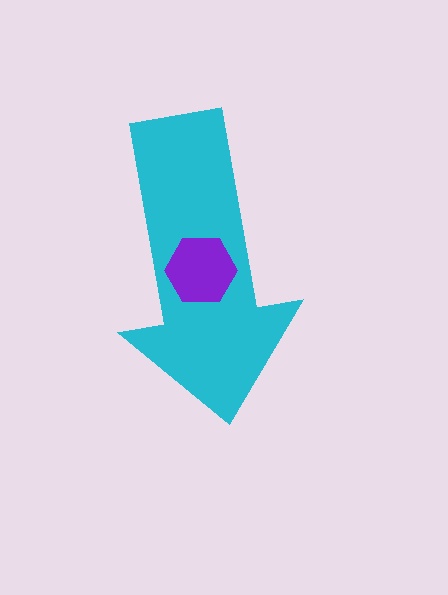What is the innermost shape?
The purple hexagon.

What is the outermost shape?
The cyan arrow.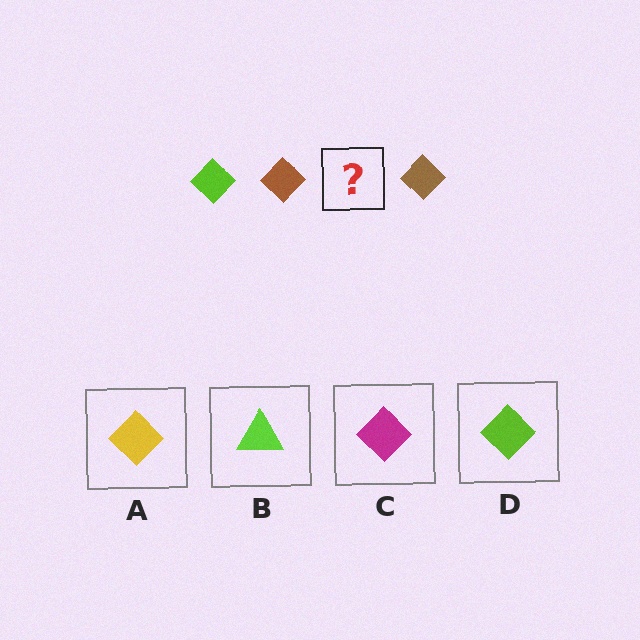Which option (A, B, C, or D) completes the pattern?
D.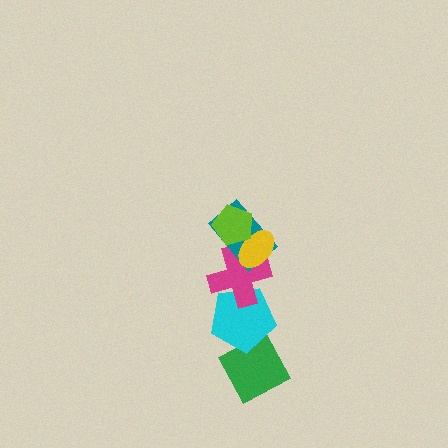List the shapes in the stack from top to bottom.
From top to bottom: the lime pentagon, the yellow ellipse, the teal rectangle, the magenta cross, the cyan pentagon, the green diamond.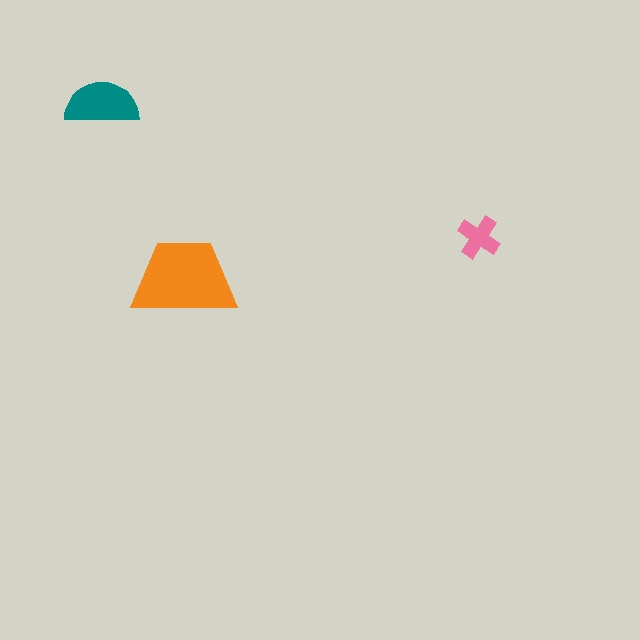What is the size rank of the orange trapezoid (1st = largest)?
1st.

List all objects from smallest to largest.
The pink cross, the teal semicircle, the orange trapezoid.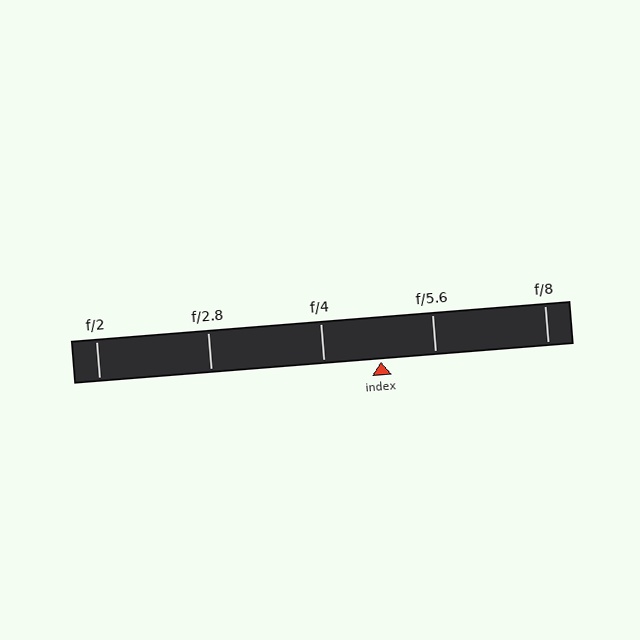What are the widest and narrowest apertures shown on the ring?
The widest aperture shown is f/2 and the narrowest is f/8.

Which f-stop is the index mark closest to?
The index mark is closest to f/5.6.